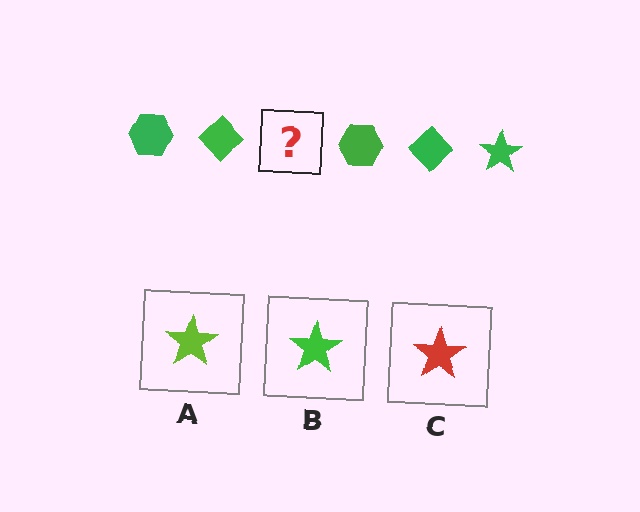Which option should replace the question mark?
Option B.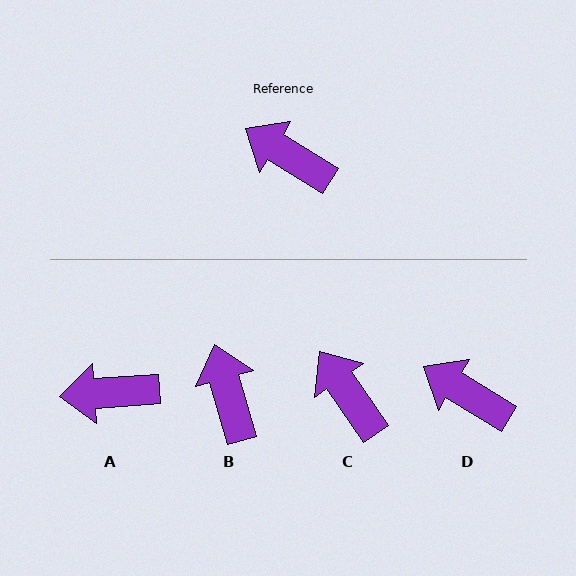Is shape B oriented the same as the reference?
No, it is off by about 42 degrees.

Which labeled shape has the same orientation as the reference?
D.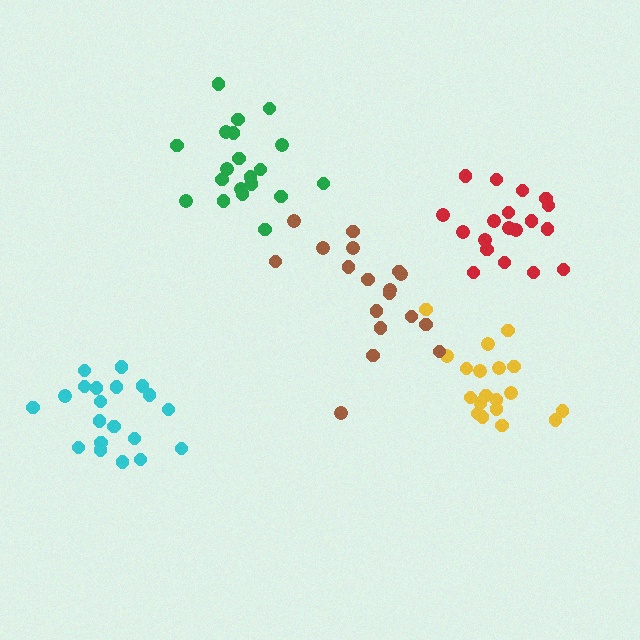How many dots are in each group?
Group 1: 19 dots, Group 2: 20 dots, Group 3: 20 dots, Group 4: 18 dots, Group 5: 19 dots (96 total).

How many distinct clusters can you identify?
There are 5 distinct clusters.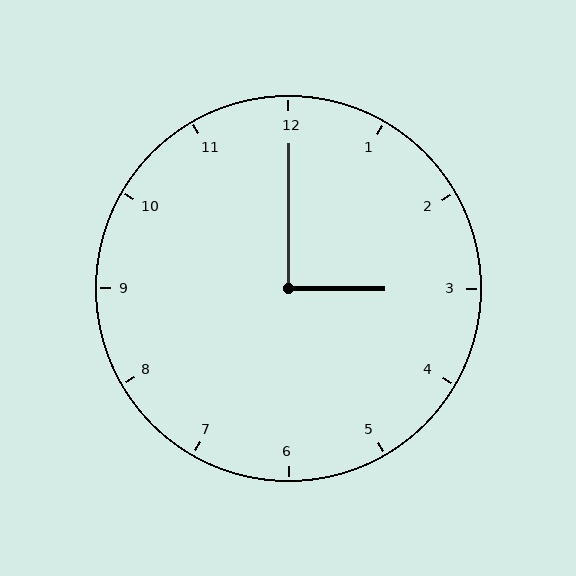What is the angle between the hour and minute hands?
Approximately 90 degrees.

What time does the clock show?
3:00.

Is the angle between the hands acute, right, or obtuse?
It is right.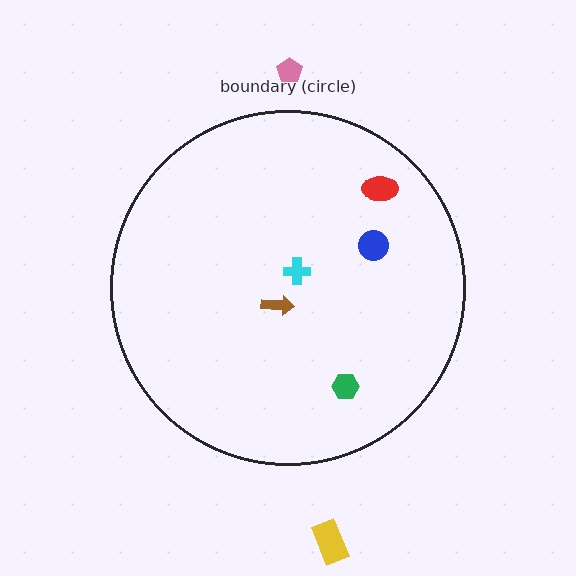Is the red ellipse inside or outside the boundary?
Inside.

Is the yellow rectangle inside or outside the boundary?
Outside.